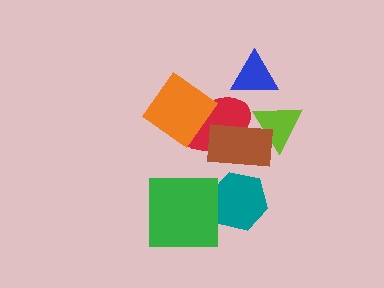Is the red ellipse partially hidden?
Yes, it is partially covered by another shape.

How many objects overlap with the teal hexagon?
1 object overlaps with the teal hexagon.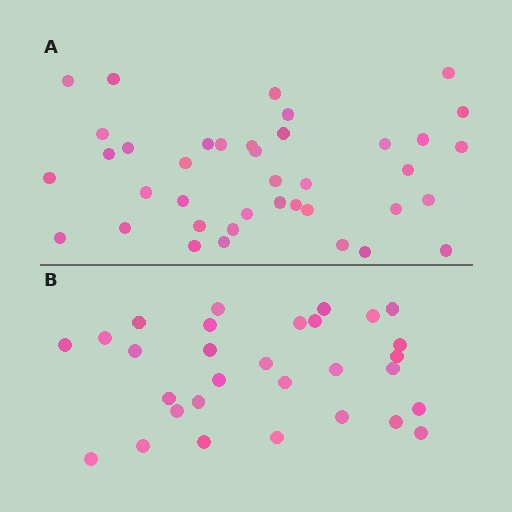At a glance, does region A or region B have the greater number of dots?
Region A (the top region) has more dots.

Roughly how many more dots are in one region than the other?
Region A has roughly 8 or so more dots than region B.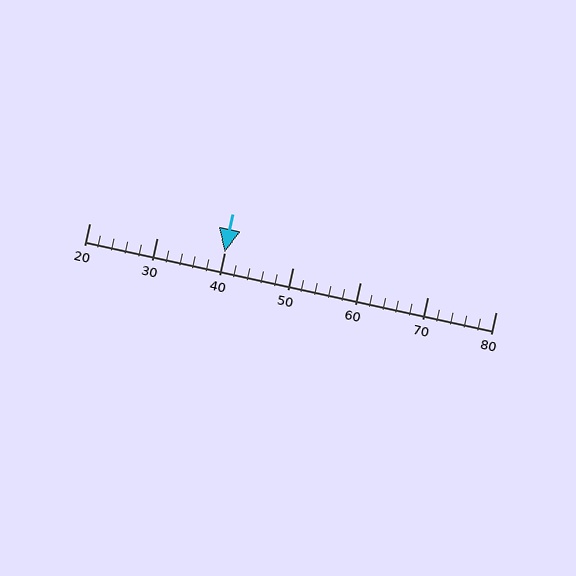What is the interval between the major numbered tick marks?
The major tick marks are spaced 10 units apart.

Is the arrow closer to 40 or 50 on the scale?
The arrow is closer to 40.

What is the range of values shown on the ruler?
The ruler shows values from 20 to 80.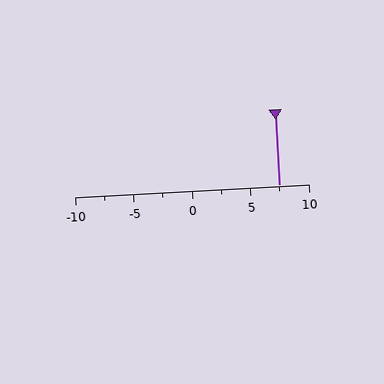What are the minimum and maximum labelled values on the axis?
The axis runs from -10 to 10.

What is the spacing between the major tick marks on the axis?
The major ticks are spaced 5 apart.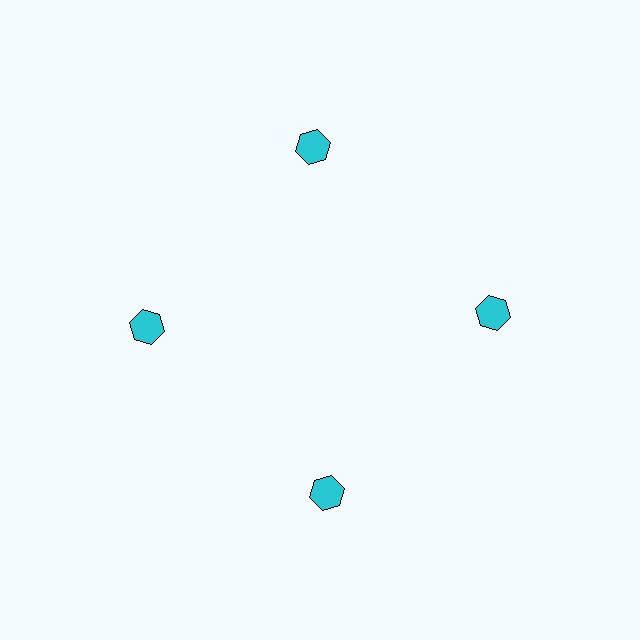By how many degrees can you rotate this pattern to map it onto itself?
The pattern maps onto itself every 90 degrees of rotation.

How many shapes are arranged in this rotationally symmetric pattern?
There are 4 shapes, arranged in 4 groups of 1.